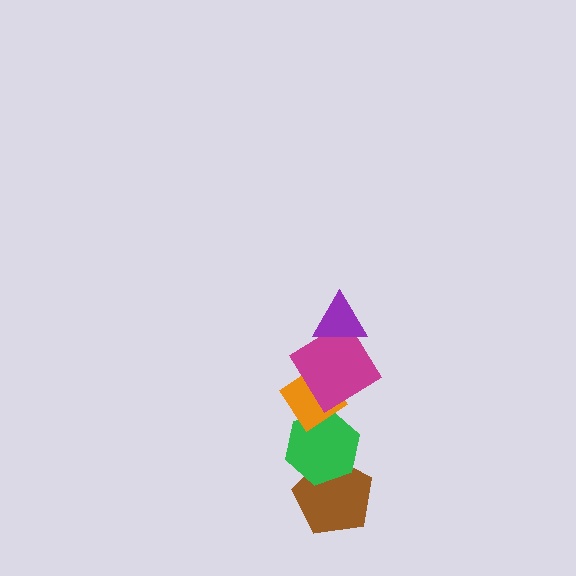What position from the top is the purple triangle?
The purple triangle is 1st from the top.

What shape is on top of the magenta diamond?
The purple triangle is on top of the magenta diamond.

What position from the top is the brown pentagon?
The brown pentagon is 5th from the top.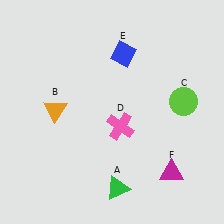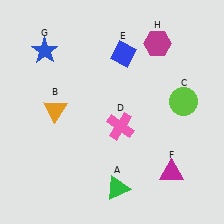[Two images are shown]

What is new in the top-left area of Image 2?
A blue star (G) was added in the top-left area of Image 2.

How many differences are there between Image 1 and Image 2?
There are 2 differences between the two images.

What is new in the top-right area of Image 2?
A magenta hexagon (H) was added in the top-right area of Image 2.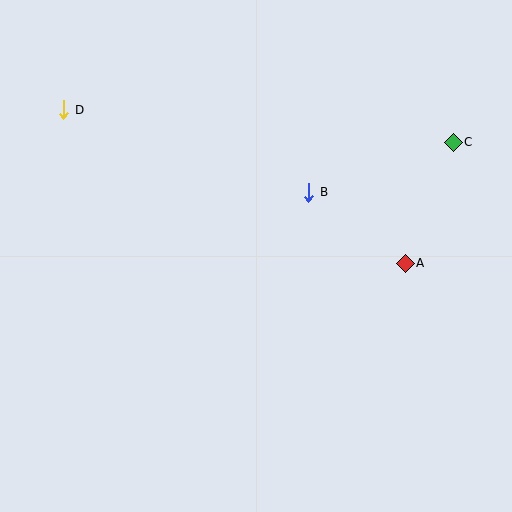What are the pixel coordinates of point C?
Point C is at (453, 142).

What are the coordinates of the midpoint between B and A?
The midpoint between B and A is at (357, 228).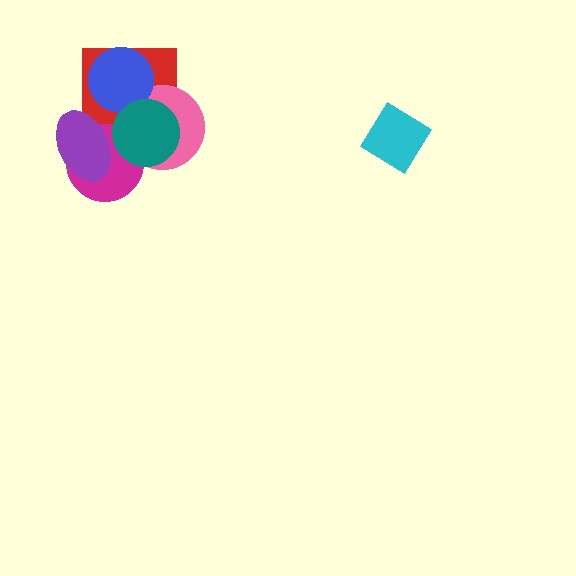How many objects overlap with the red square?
5 objects overlap with the red square.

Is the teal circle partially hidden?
Yes, it is partially covered by another shape.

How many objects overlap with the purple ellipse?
3 objects overlap with the purple ellipse.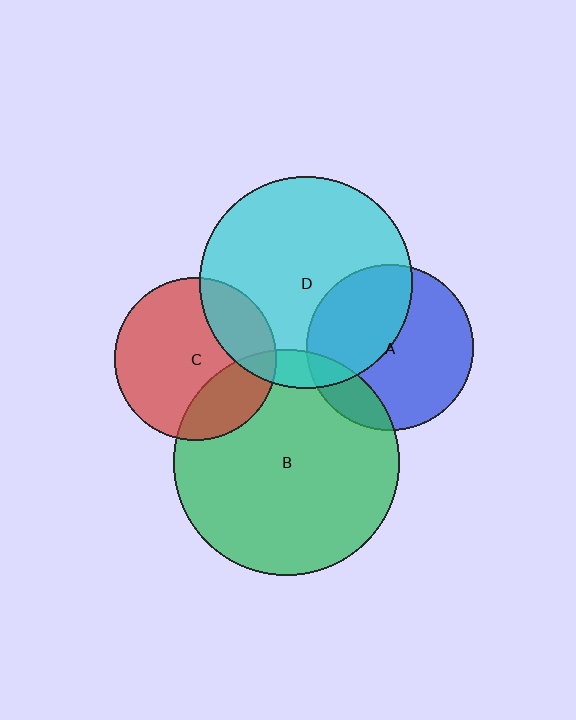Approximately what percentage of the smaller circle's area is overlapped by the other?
Approximately 15%.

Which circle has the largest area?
Circle B (green).